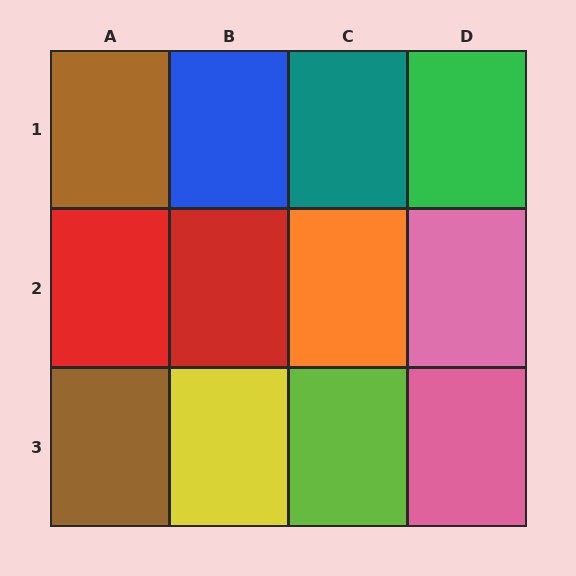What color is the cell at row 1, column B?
Blue.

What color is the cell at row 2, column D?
Pink.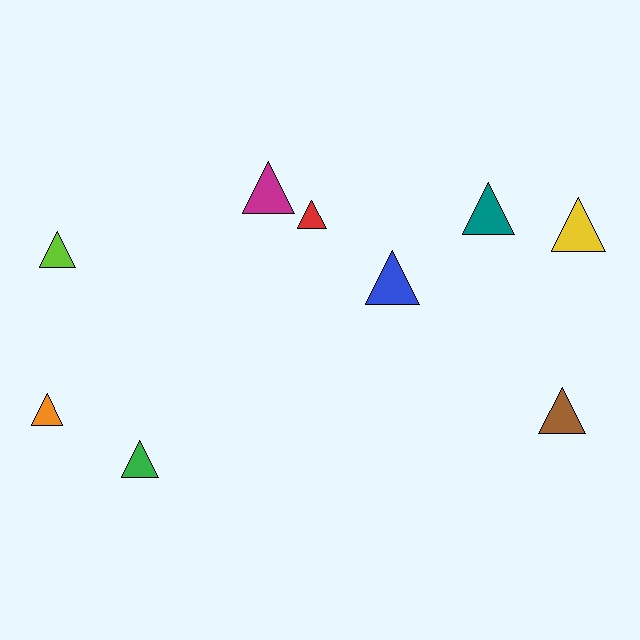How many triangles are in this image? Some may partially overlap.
There are 9 triangles.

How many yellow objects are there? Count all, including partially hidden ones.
There is 1 yellow object.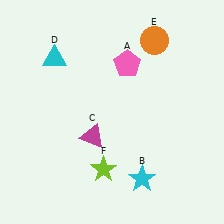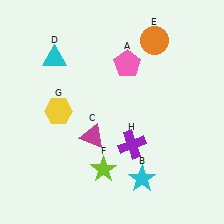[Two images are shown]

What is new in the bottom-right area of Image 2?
A purple cross (H) was added in the bottom-right area of Image 2.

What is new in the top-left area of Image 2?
A yellow hexagon (G) was added in the top-left area of Image 2.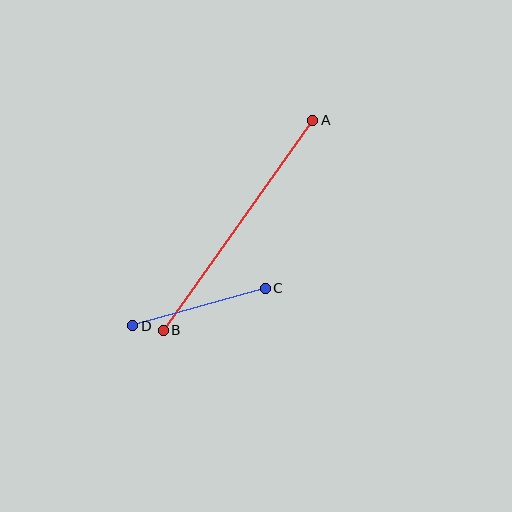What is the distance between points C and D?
The distance is approximately 138 pixels.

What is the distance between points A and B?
The distance is approximately 258 pixels.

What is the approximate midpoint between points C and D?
The midpoint is at approximately (199, 307) pixels.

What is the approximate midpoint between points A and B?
The midpoint is at approximately (238, 225) pixels.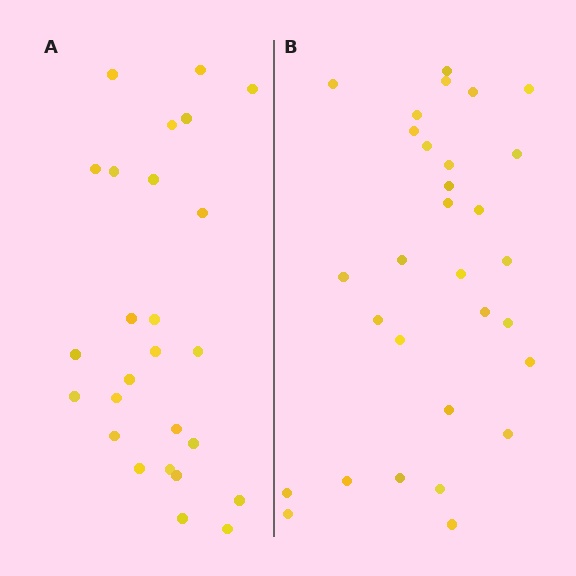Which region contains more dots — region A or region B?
Region B (the right region) has more dots.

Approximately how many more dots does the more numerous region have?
Region B has about 4 more dots than region A.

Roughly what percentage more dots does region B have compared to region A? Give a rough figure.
About 15% more.